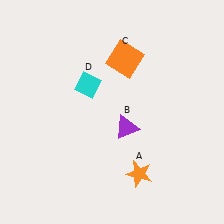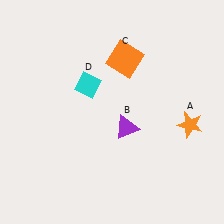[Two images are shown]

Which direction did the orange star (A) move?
The orange star (A) moved right.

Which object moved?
The orange star (A) moved right.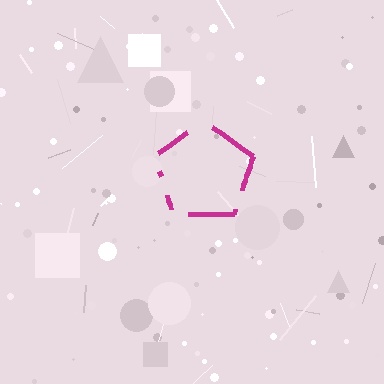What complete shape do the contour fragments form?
The contour fragments form a pentagon.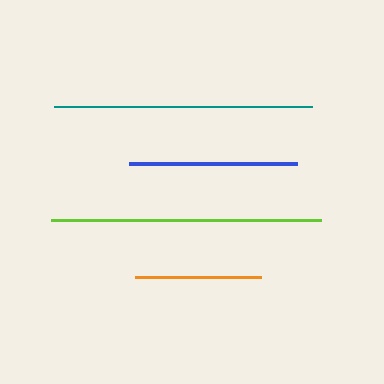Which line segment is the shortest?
The orange line is the shortest at approximately 126 pixels.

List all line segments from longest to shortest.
From longest to shortest: lime, teal, blue, orange.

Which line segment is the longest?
The lime line is the longest at approximately 270 pixels.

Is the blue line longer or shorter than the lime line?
The lime line is longer than the blue line.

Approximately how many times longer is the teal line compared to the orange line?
The teal line is approximately 2.0 times the length of the orange line.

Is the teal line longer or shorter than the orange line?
The teal line is longer than the orange line.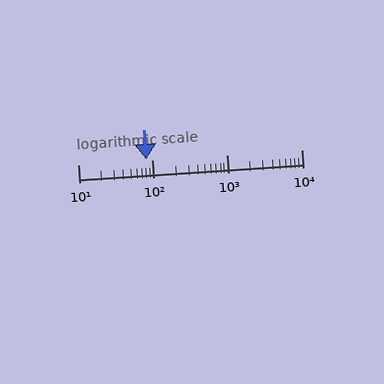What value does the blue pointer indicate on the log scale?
The pointer indicates approximately 83.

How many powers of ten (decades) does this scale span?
The scale spans 3 decades, from 10 to 10000.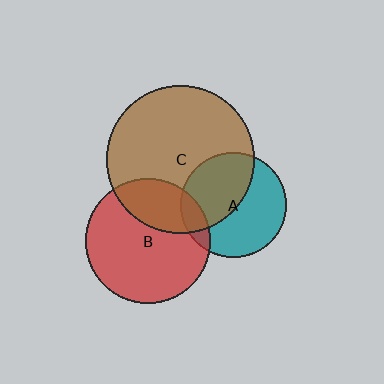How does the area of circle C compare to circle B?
Approximately 1.4 times.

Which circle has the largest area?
Circle C (brown).